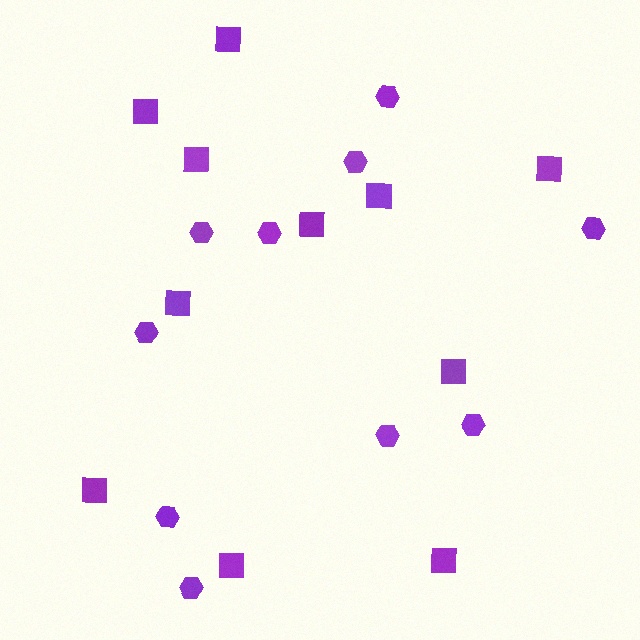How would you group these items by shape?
There are 2 groups: one group of squares (11) and one group of hexagons (10).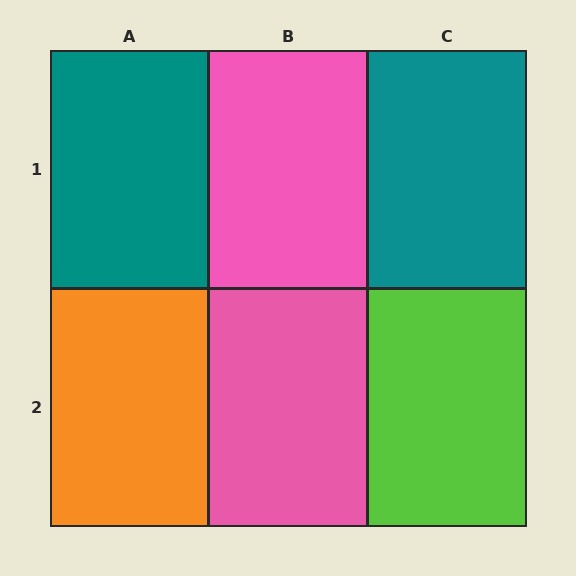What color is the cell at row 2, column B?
Pink.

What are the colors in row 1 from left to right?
Teal, pink, teal.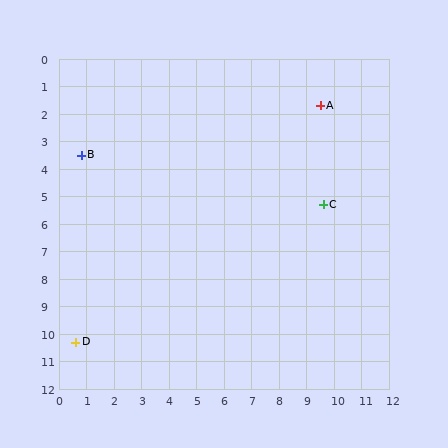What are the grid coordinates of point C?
Point C is at approximately (9.6, 5.3).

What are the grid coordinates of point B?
Point B is at approximately (0.8, 3.5).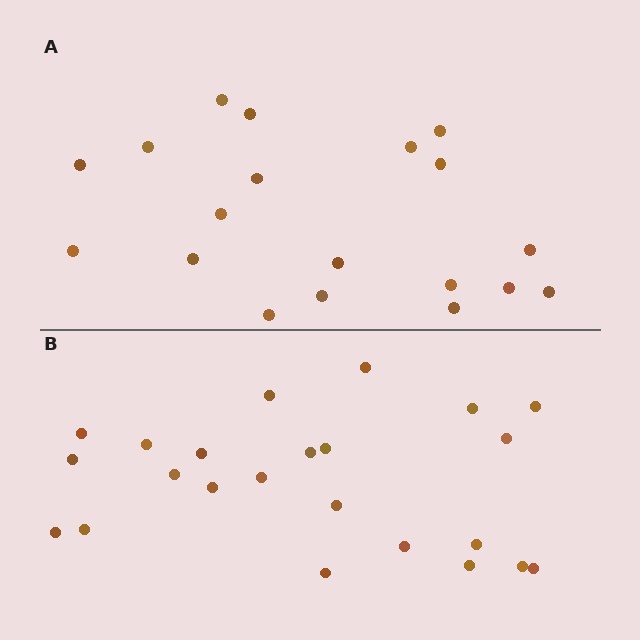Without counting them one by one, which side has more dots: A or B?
Region B (the bottom region) has more dots.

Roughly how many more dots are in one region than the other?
Region B has about 4 more dots than region A.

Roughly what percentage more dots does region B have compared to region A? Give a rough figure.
About 20% more.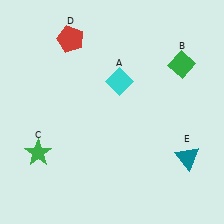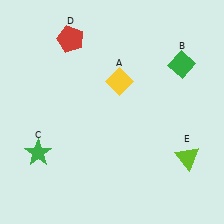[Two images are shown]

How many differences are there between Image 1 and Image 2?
There are 2 differences between the two images.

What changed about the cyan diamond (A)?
In Image 1, A is cyan. In Image 2, it changed to yellow.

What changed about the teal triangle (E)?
In Image 1, E is teal. In Image 2, it changed to lime.